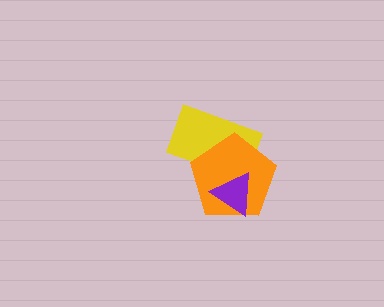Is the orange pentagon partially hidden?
Yes, it is partially covered by another shape.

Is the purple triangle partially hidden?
No, no other shape covers it.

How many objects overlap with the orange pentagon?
2 objects overlap with the orange pentagon.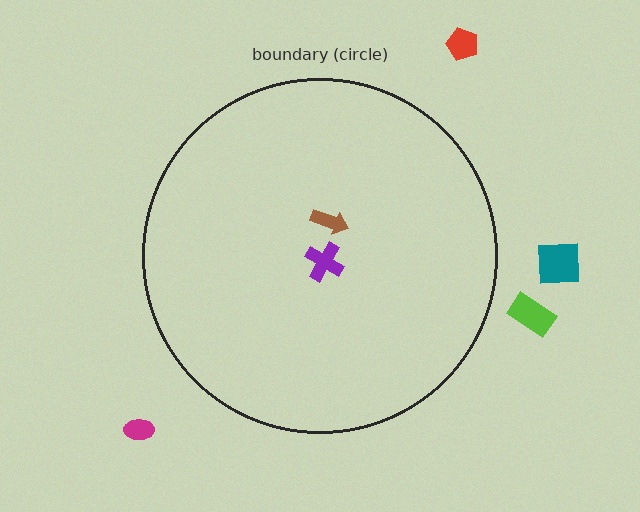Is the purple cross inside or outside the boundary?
Inside.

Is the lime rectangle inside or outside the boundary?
Outside.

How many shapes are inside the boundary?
2 inside, 4 outside.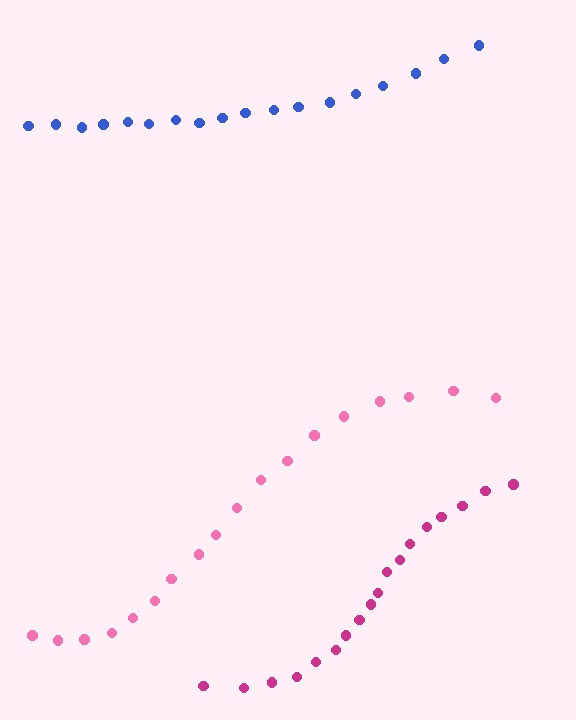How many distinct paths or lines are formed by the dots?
There are 3 distinct paths.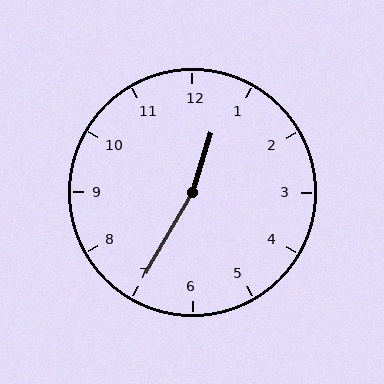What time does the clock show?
12:35.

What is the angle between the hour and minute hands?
Approximately 168 degrees.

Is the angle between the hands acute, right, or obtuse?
It is obtuse.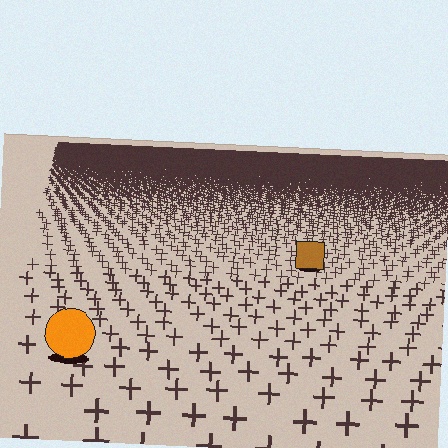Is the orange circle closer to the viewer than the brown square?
Yes. The orange circle is closer — you can tell from the texture gradient: the ground texture is coarser near it.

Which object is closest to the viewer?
The orange circle is closest. The texture marks near it are larger and more spread out.